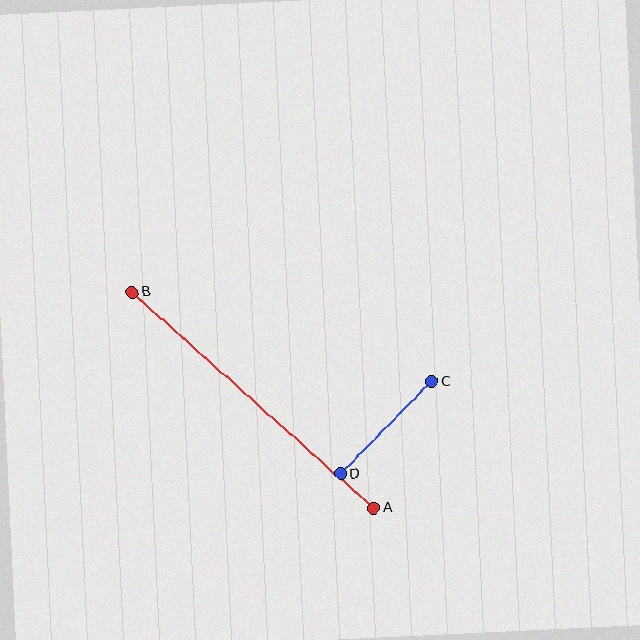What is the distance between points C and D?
The distance is approximately 129 pixels.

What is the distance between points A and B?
The distance is approximately 324 pixels.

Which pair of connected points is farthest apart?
Points A and B are farthest apart.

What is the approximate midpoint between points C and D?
The midpoint is at approximately (386, 428) pixels.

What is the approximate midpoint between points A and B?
The midpoint is at approximately (253, 400) pixels.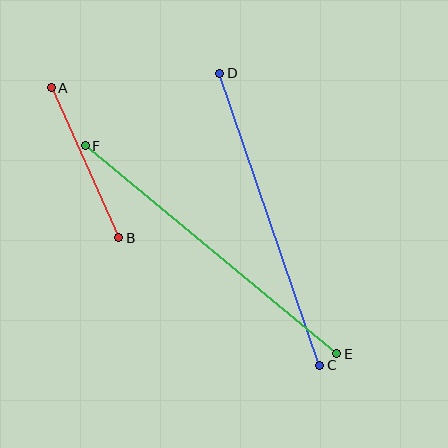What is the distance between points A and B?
The distance is approximately 164 pixels.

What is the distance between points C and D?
The distance is approximately 308 pixels.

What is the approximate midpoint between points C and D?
The midpoint is at approximately (270, 219) pixels.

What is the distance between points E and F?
The distance is approximately 326 pixels.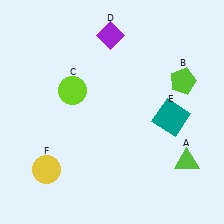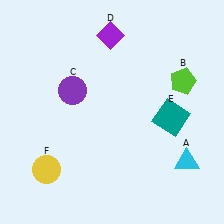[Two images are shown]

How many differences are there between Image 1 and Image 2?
There are 2 differences between the two images.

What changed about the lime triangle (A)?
In Image 1, A is lime. In Image 2, it changed to cyan.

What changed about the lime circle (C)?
In Image 1, C is lime. In Image 2, it changed to purple.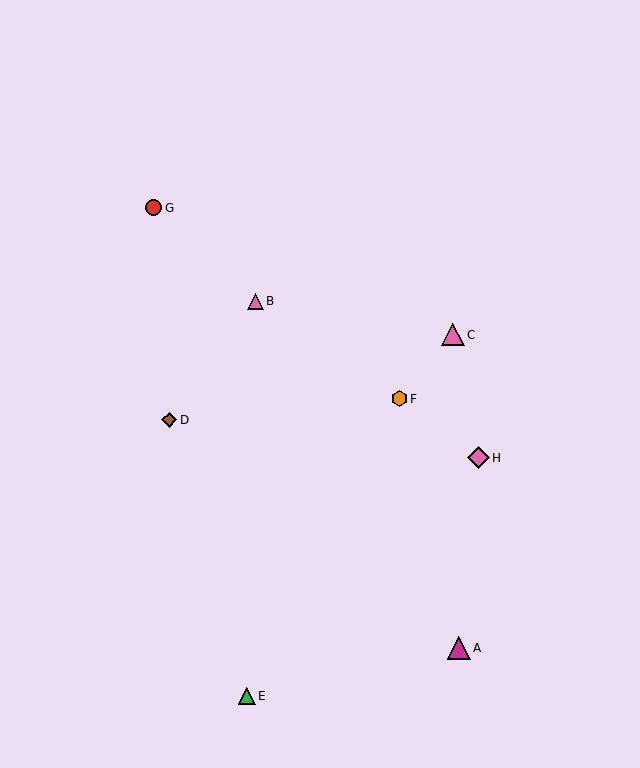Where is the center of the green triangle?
The center of the green triangle is at (247, 696).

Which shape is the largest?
The magenta triangle (labeled A) is the largest.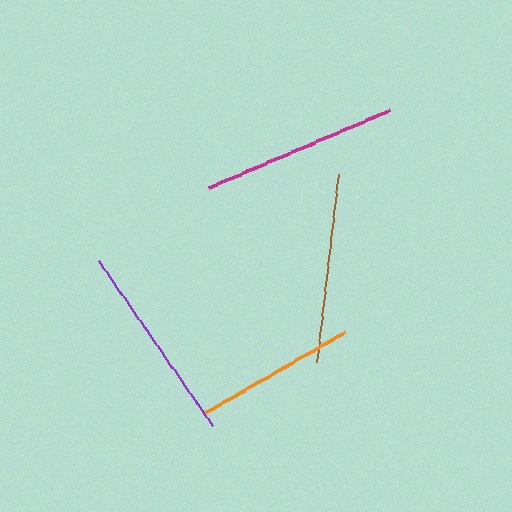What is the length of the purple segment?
The purple segment is approximately 200 pixels long.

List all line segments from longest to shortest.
From longest to shortest: purple, magenta, brown, orange.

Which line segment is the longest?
The purple line is the longest at approximately 200 pixels.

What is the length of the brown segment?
The brown segment is approximately 190 pixels long.